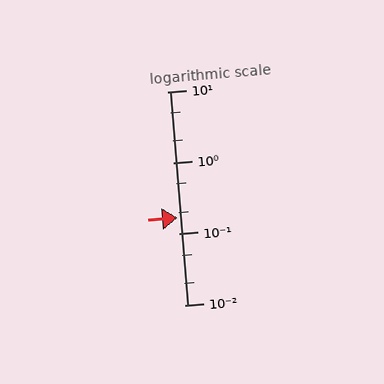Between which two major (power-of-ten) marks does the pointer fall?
The pointer is between 0.1 and 1.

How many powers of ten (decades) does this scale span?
The scale spans 3 decades, from 0.01 to 10.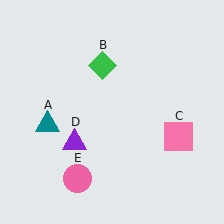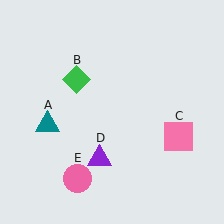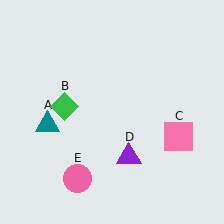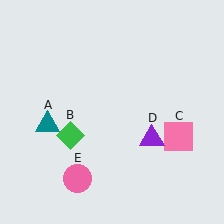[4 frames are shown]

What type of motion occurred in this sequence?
The green diamond (object B), purple triangle (object D) rotated counterclockwise around the center of the scene.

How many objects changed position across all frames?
2 objects changed position: green diamond (object B), purple triangle (object D).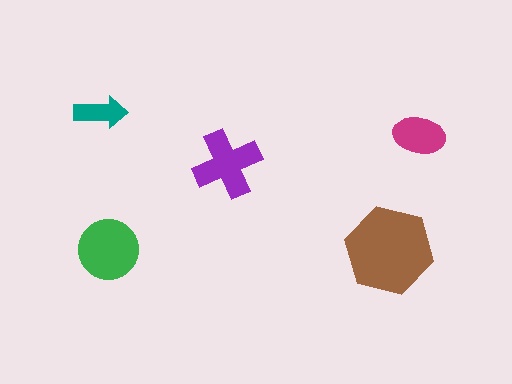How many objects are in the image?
There are 5 objects in the image.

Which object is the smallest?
The teal arrow.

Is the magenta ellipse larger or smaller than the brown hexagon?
Smaller.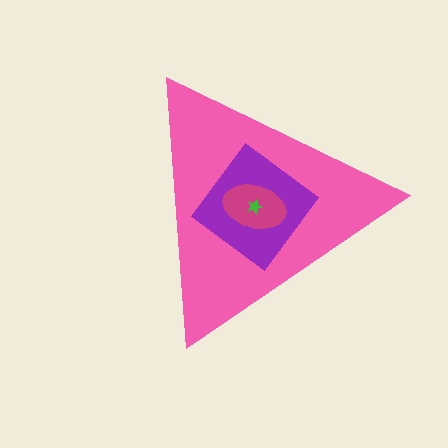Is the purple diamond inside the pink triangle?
Yes.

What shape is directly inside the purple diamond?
The magenta ellipse.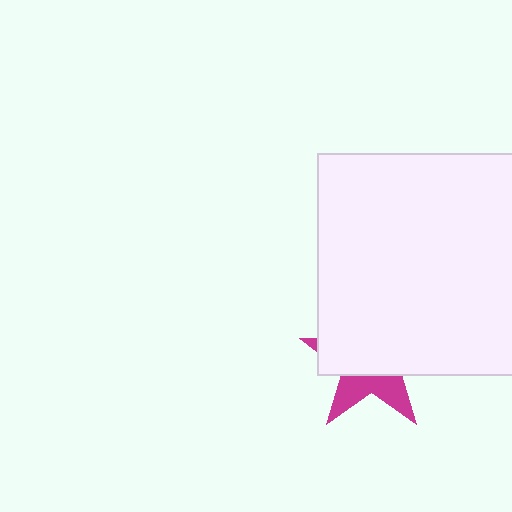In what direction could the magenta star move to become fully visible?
The magenta star could move down. That would shift it out from behind the white rectangle entirely.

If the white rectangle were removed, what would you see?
You would see the complete magenta star.